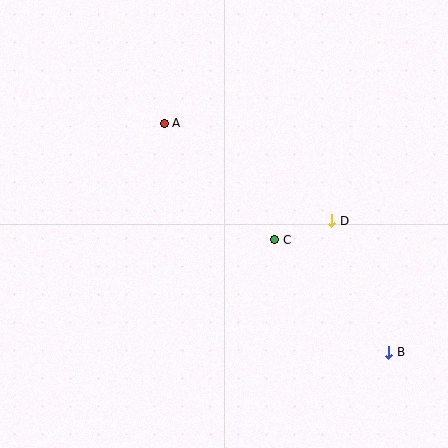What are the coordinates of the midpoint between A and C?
The midpoint between A and C is at (219, 182).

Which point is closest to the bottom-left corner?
Point C is closest to the bottom-left corner.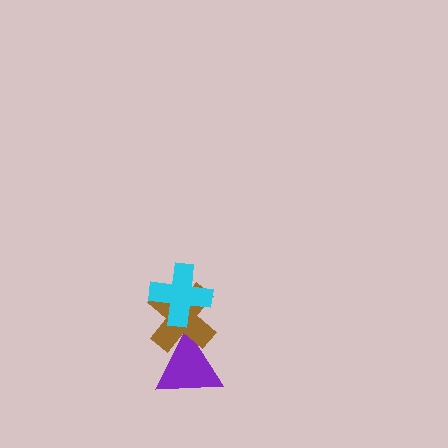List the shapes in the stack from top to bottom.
From top to bottom: the cyan cross, the brown cross, the purple triangle.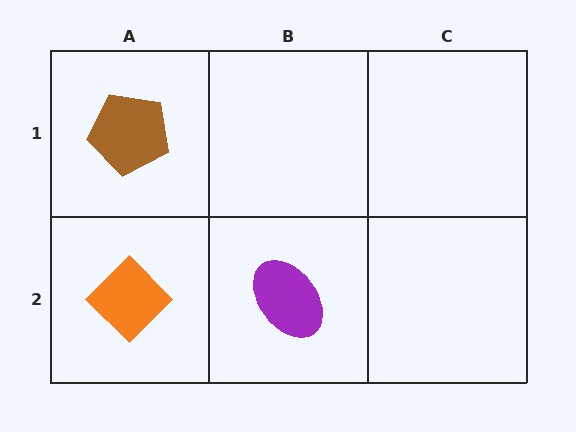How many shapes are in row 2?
2 shapes.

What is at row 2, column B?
A purple ellipse.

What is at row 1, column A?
A brown pentagon.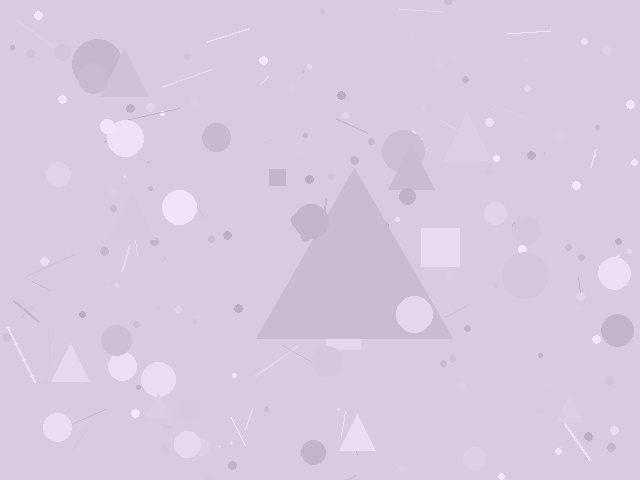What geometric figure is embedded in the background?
A triangle is embedded in the background.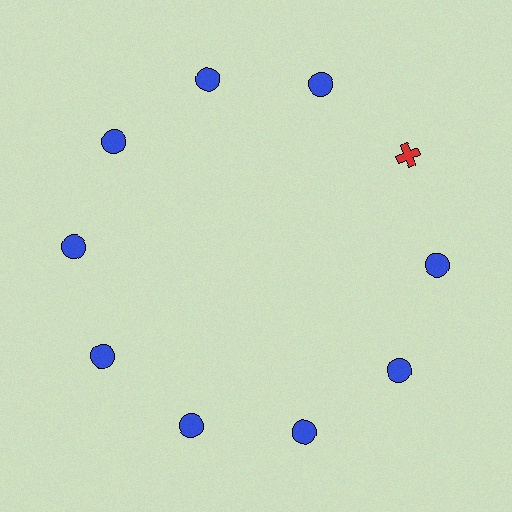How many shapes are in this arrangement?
There are 10 shapes arranged in a ring pattern.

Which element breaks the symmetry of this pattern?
The red cross at roughly the 2 o'clock position breaks the symmetry. All other shapes are blue circles.